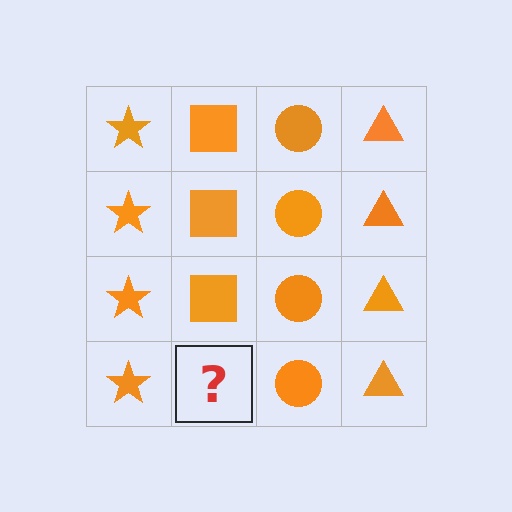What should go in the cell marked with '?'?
The missing cell should contain an orange square.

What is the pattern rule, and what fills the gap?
The rule is that each column has a consistent shape. The gap should be filled with an orange square.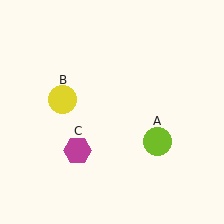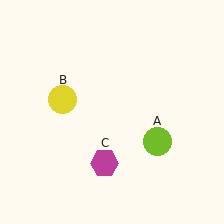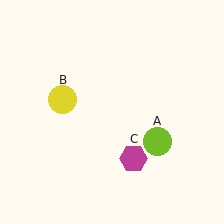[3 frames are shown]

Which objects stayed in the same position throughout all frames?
Lime circle (object A) and yellow circle (object B) remained stationary.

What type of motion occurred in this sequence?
The magenta hexagon (object C) rotated counterclockwise around the center of the scene.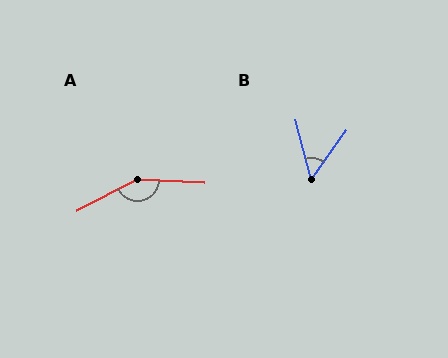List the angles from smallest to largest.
B (50°), A (150°).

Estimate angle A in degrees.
Approximately 150 degrees.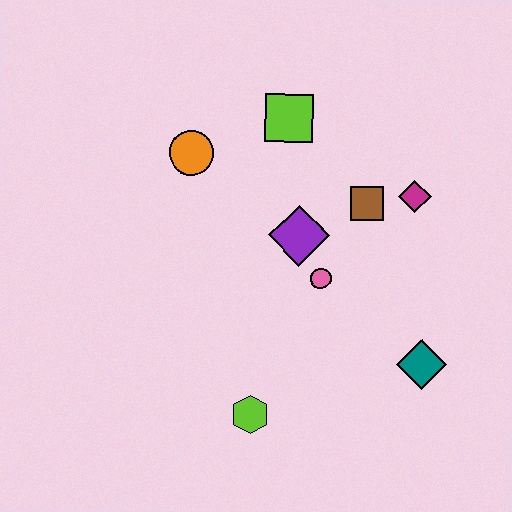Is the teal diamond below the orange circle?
Yes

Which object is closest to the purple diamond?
The pink circle is closest to the purple diamond.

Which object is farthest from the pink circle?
The orange circle is farthest from the pink circle.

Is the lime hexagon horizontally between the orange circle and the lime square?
Yes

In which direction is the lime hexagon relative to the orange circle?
The lime hexagon is below the orange circle.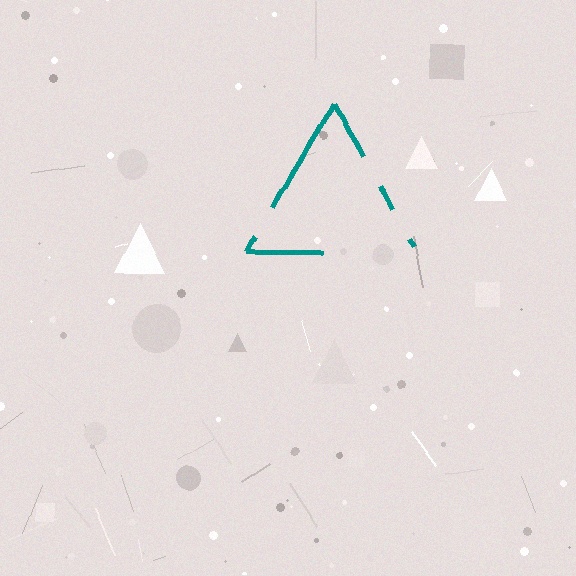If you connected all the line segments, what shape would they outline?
They would outline a triangle.